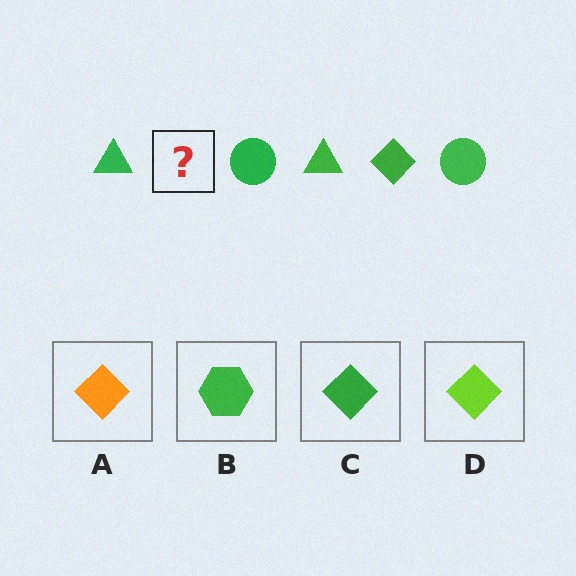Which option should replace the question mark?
Option C.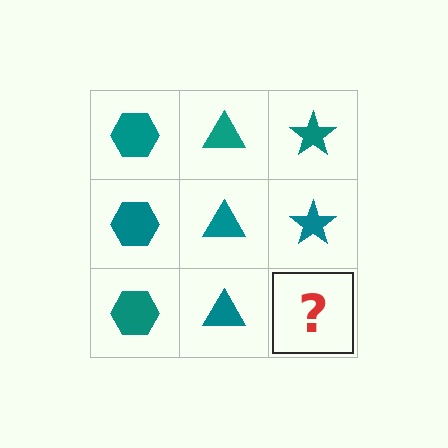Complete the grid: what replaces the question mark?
The question mark should be replaced with a teal star.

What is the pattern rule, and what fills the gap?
The rule is that each column has a consistent shape. The gap should be filled with a teal star.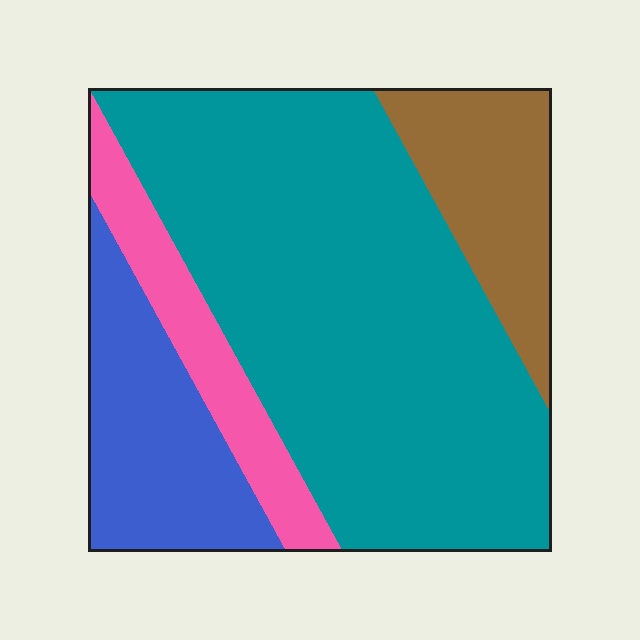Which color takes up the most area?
Teal, at roughly 60%.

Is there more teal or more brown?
Teal.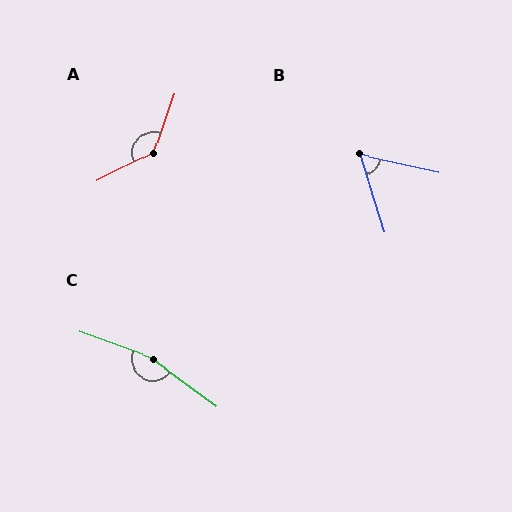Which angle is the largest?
C, at approximately 163 degrees.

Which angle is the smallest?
B, at approximately 60 degrees.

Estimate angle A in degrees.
Approximately 136 degrees.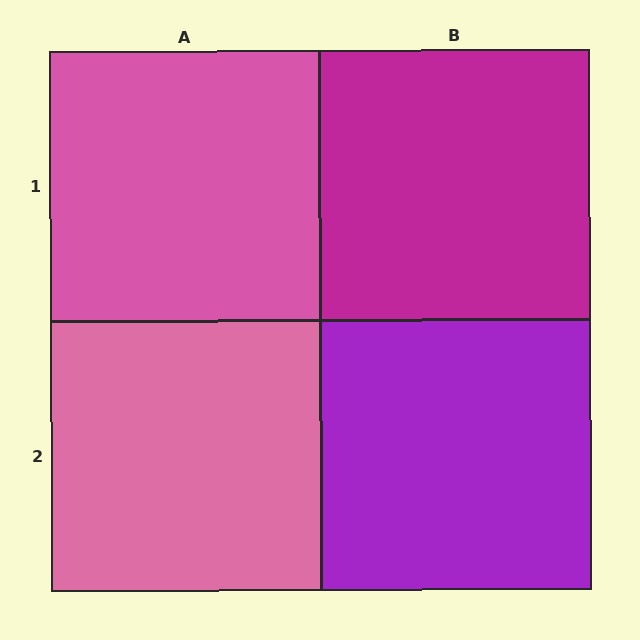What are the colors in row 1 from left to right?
Pink, magenta.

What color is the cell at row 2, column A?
Pink.